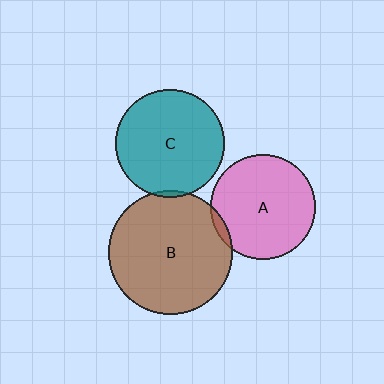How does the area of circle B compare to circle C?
Approximately 1.3 times.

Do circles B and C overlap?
Yes.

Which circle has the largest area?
Circle B (brown).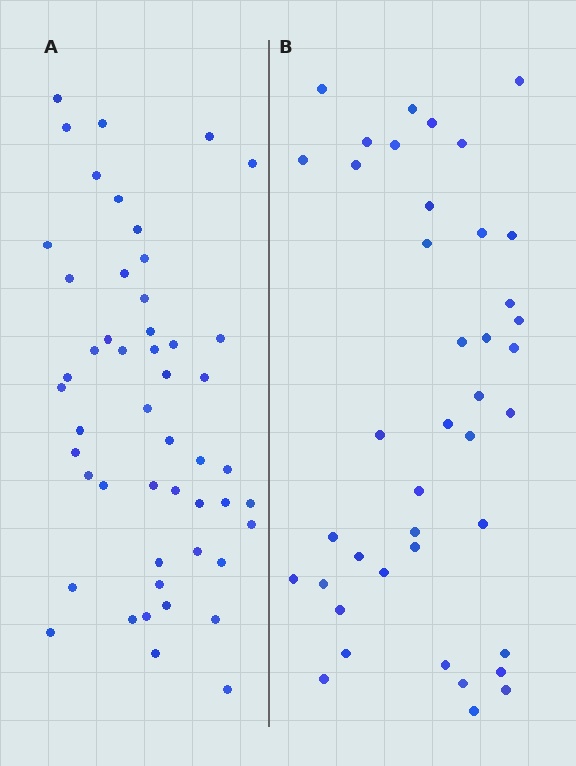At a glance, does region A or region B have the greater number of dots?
Region A (the left region) has more dots.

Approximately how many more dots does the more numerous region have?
Region A has roughly 8 or so more dots than region B.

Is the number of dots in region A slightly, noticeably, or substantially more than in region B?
Region A has only slightly more — the two regions are fairly close. The ratio is roughly 1.2 to 1.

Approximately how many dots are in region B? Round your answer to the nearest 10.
About 40 dots. (The exact count is 41, which rounds to 40.)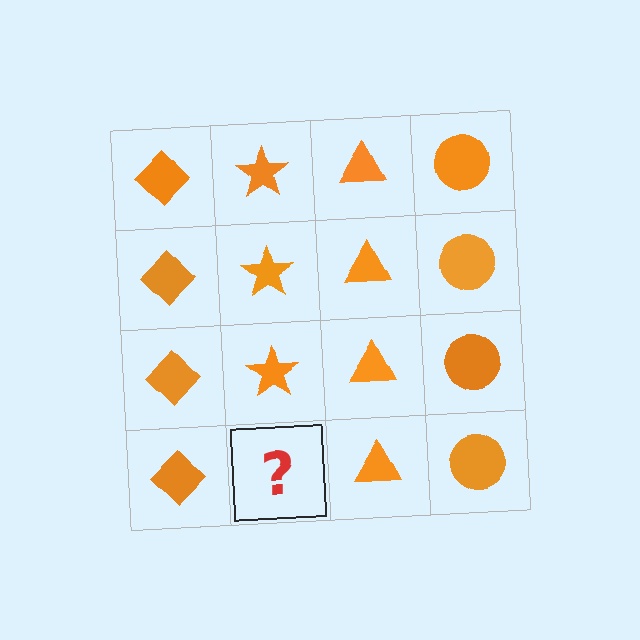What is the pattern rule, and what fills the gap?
The rule is that each column has a consistent shape. The gap should be filled with an orange star.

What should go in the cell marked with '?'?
The missing cell should contain an orange star.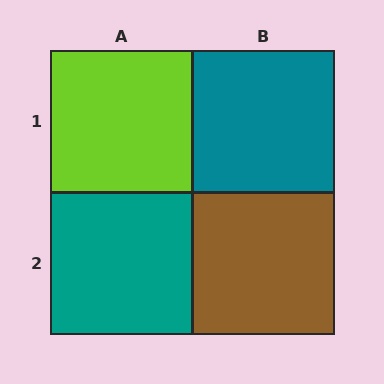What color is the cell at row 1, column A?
Lime.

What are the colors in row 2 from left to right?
Teal, brown.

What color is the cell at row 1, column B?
Teal.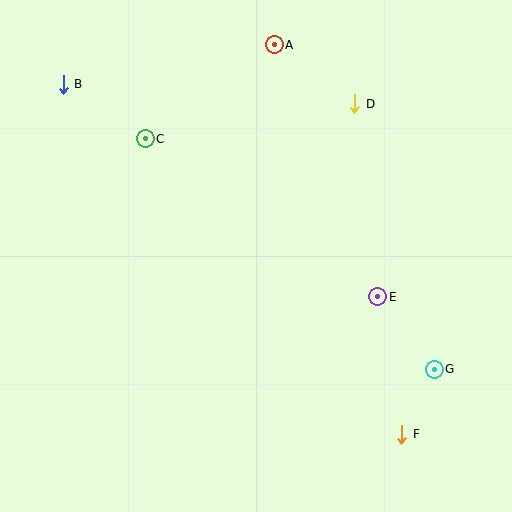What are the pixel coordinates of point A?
Point A is at (274, 45).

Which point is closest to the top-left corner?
Point B is closest to the top-left corner.